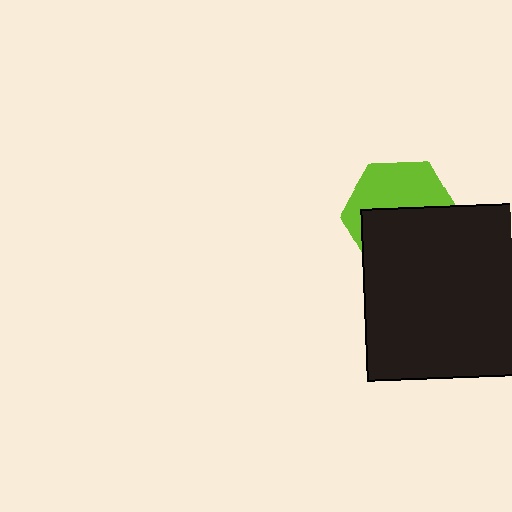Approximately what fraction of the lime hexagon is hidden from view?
Roughly 53% of the lime hexagon is hidden behind the black square.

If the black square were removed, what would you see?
You would see the complete lime hexagon.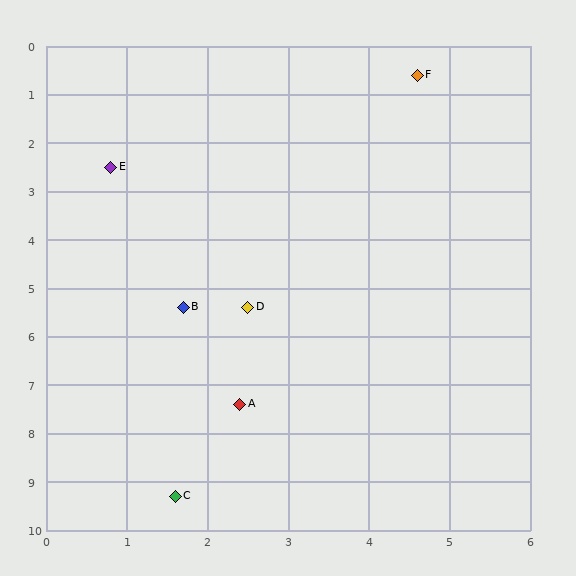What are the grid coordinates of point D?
Point D is at approximately (2.5, 5.4).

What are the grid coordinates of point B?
Point B is at approximately (1.7, 5.4).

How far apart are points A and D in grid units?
Points A and D are about 2.0 grid units apart.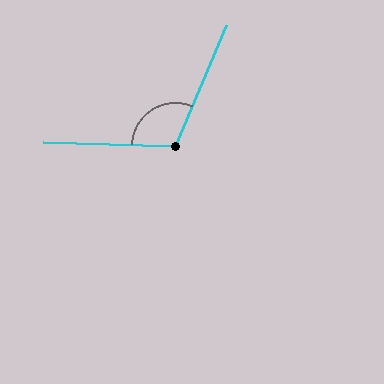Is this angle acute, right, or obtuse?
It is obtuse.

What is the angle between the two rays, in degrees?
Approximately 111 degrees.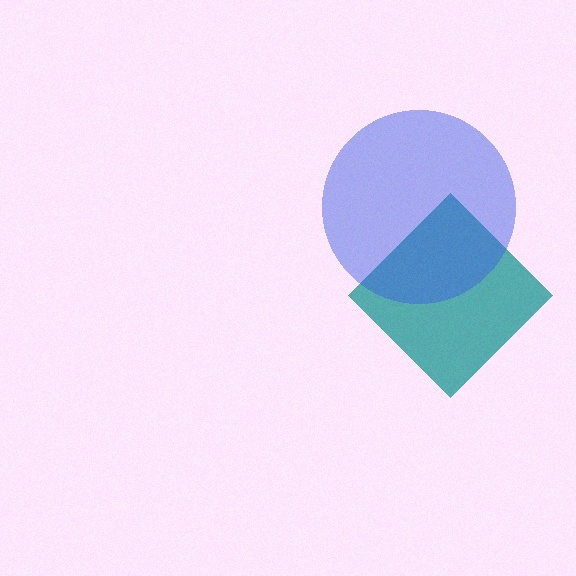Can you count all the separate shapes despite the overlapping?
Yes, there are 2 separate shapes.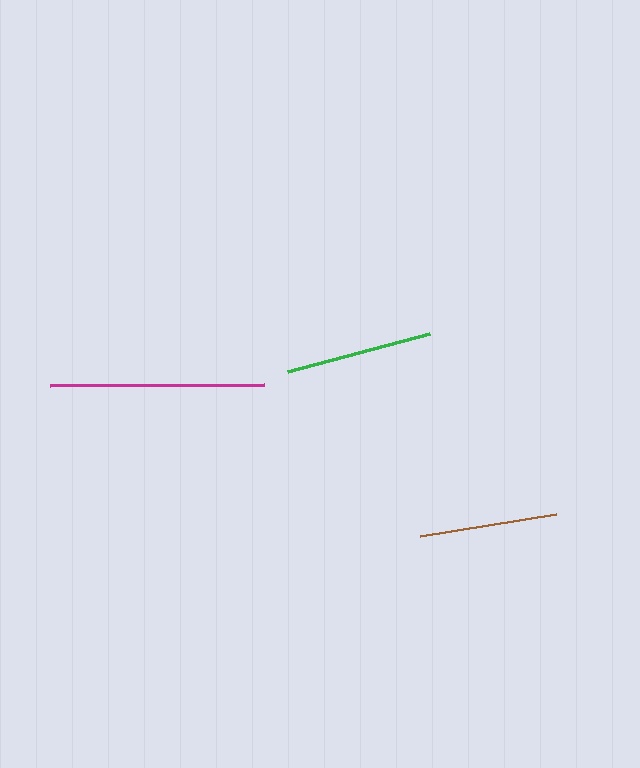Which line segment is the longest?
The magenta line is the longest at approximately 214 pixels.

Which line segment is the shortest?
The brown line is the shortest at approximately 138 pixels.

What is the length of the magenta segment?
The magenta segment is approximately 214 pixels long.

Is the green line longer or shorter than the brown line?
The green line is longer than the brown line.